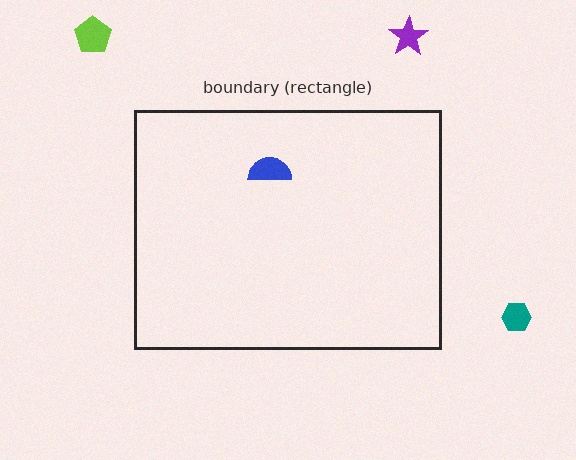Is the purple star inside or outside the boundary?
Outside.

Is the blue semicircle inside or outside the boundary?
Inside.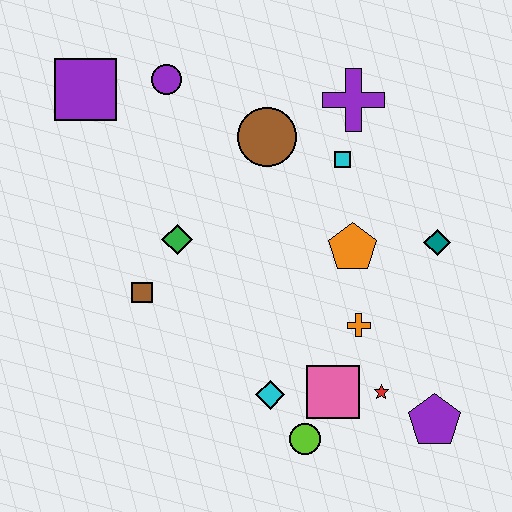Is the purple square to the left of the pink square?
Yes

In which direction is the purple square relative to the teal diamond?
The purple square is to the left of the teal diamond.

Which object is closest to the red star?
The pink square is closest to the red star.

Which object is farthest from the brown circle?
The purple pentagon is farthest from the brown circle.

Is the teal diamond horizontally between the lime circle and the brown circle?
No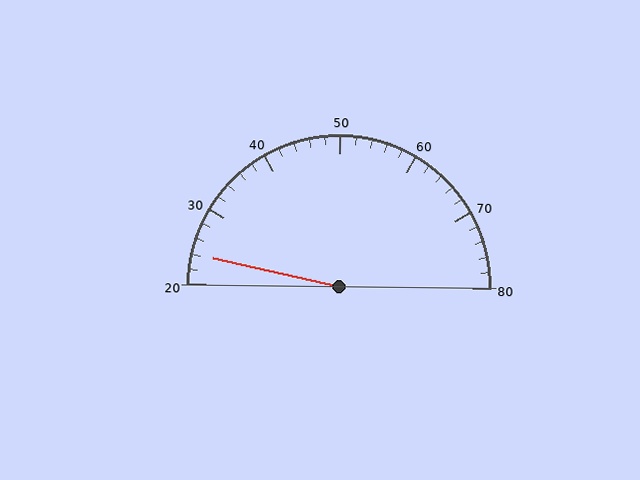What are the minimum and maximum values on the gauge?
The gauge ranges from 20 to 80.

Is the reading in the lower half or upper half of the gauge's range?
The reading is in the lower half of the range (20 to 80).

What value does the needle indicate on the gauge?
The needle indicates approximately 24.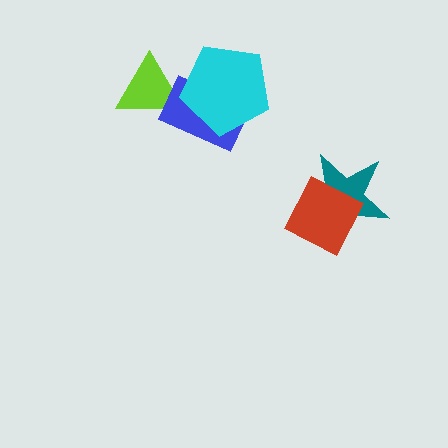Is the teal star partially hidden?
Yes, it is partially covered by another shape.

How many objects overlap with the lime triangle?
2 objects overlap with the lime triangle.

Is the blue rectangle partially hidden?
Yes, it is partially covered by another shape.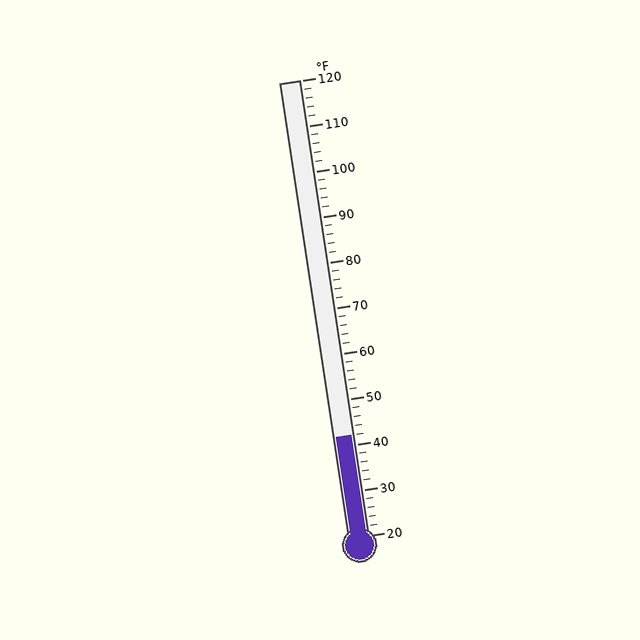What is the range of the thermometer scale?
The thermometer scale ranges from 20°F to 120°F.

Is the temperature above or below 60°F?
The temperature is below 60°F.